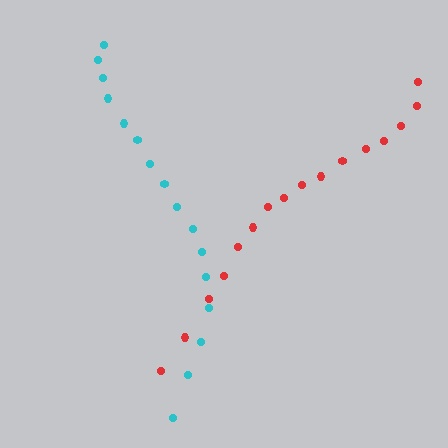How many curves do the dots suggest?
There are 2 distinct paths.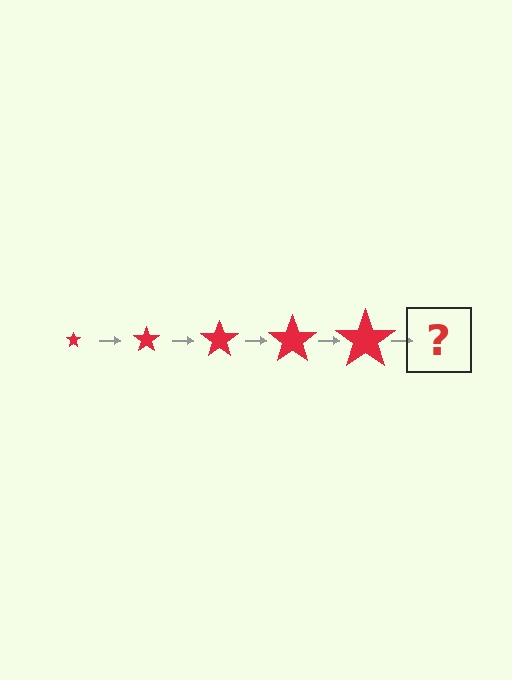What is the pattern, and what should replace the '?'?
The pattern is that the star gets progressively larger each step. The '?' should be a red star, larger than the previous one.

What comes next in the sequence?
The next element should be a red star, larger than the previous one.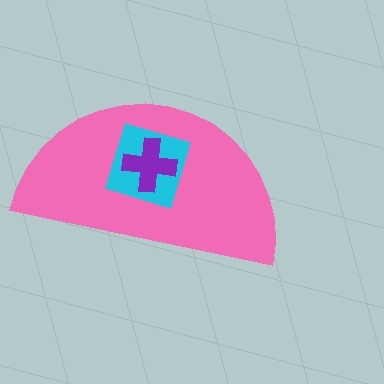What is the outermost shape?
The pink semicircle.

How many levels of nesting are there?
3.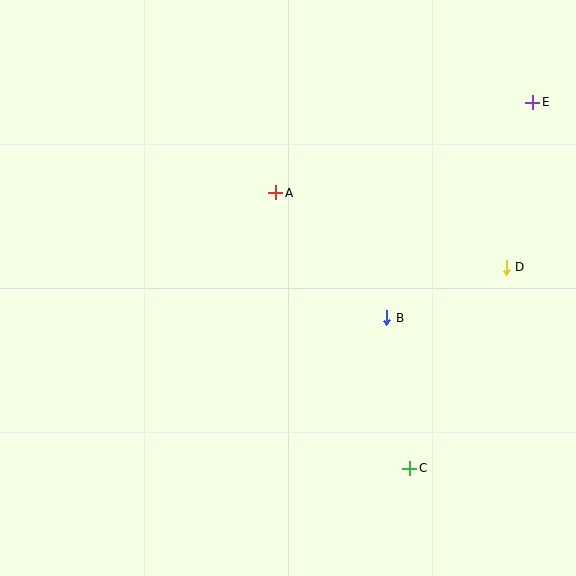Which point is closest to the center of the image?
Point A at (276, 193) is closest to the center.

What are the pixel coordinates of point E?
Point E is at (533, 102).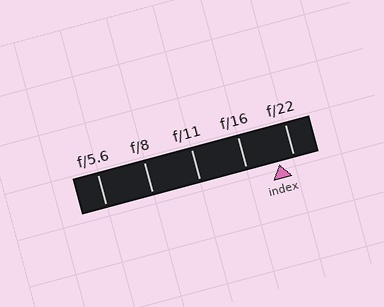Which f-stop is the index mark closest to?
The index mark is closest to f/22.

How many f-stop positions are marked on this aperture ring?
There are 5 f-stop positions marked.